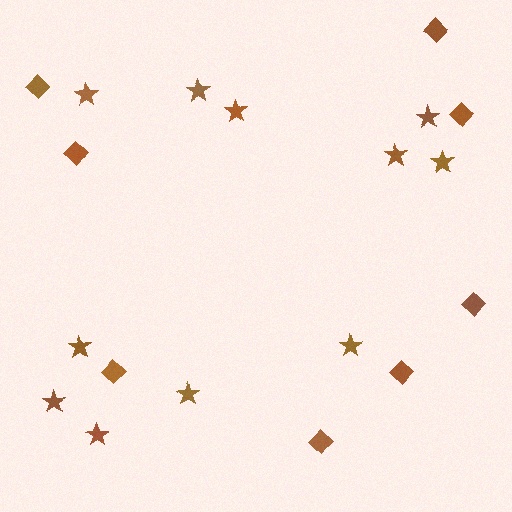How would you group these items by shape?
There are 2 groups: one group of stars (11) and one group of diamonds (8).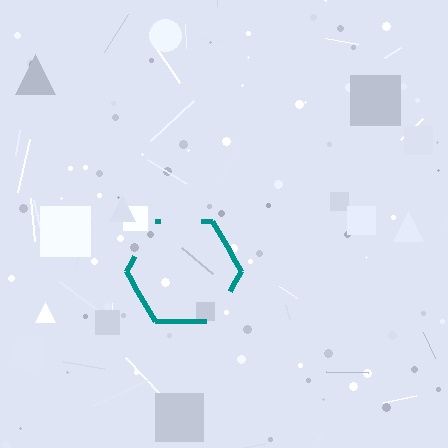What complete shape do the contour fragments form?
The contour fragments form a hexagon.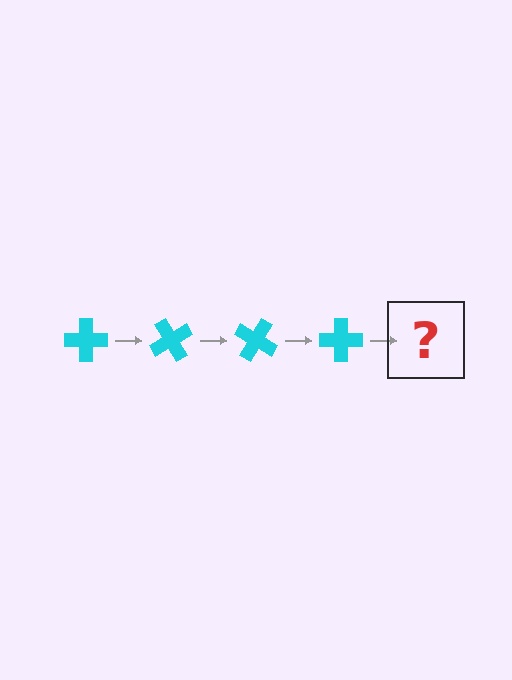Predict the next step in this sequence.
The next step is a cyan cross rotated 240 degrees.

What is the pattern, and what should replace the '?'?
The pattern is that the cross rotates 60 degrees each step. The '?' should be a cyan cross rotated 240 degrees.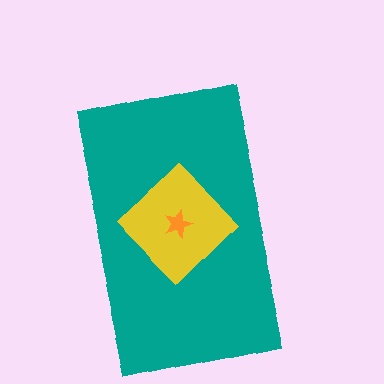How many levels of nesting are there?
3.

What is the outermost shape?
The teal rectangle.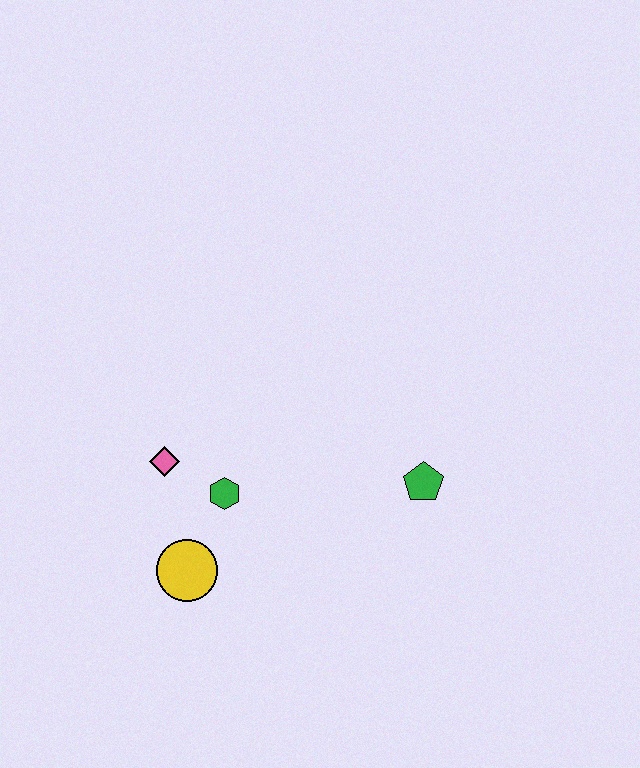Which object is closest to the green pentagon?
The green hexagon is closest to the green pentagon.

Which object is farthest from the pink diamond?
The green pentagon is farthest from the pink diamond.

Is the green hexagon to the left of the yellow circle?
No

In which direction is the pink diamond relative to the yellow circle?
The pink diamond is above the yellow circle.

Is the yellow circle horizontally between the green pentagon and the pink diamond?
Yes